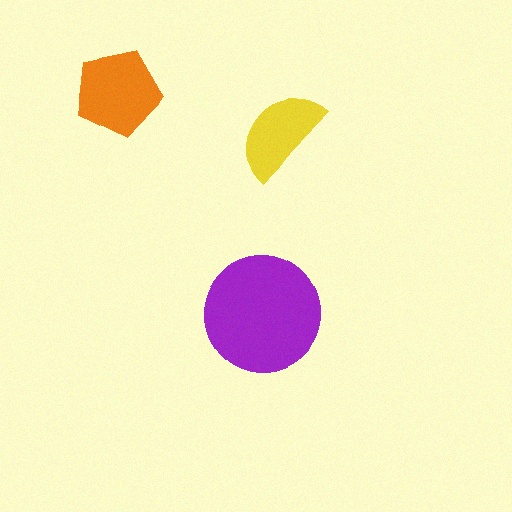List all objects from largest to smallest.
The purple circle, the orange pentagon, the yellow semicircle.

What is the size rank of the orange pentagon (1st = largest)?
2nd.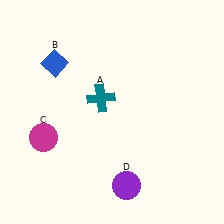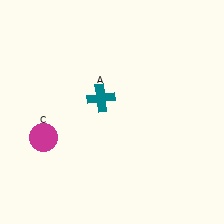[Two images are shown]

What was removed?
The purple circle (D), the blue diamond (B) were removed in Image 2.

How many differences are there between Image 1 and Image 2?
There are 2 differences between the two images.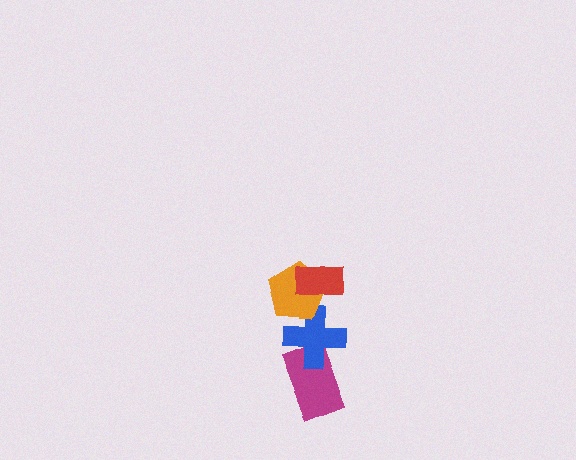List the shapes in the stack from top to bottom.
From top to bottom: the red rectangle, the orange pentagon, the blue cross, the magenta rectangle.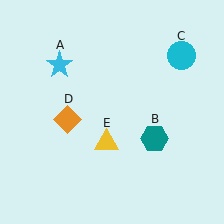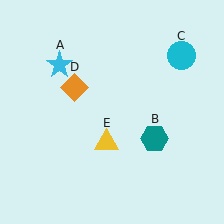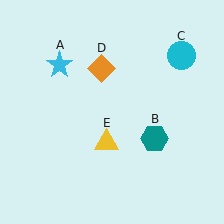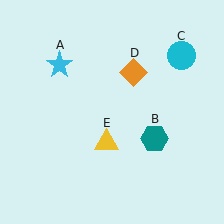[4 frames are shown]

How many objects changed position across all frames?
1 object changed position: orange diamond (object D).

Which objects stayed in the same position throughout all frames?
Cyan star (object A) and teal hexagon (object B) and cyan circle (object C) and yellow triangle (object E) remained stationary.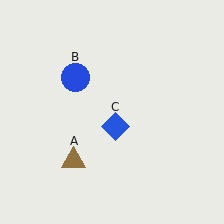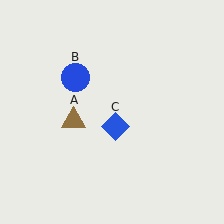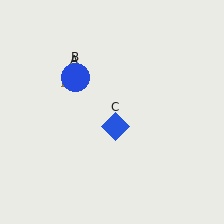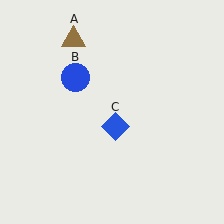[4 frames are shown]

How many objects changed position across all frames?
1 object changed position: brown triangle (object A).